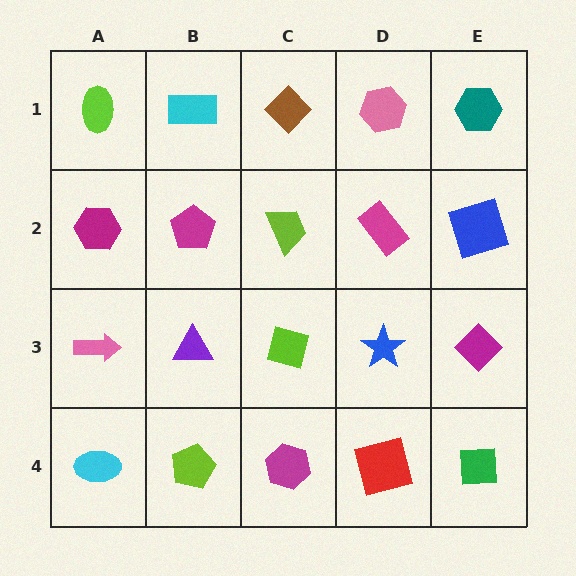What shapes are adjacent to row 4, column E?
A magenta diamond (row 3, column E), a red square (row 4, column D).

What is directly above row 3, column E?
A blue square.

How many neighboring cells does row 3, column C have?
4.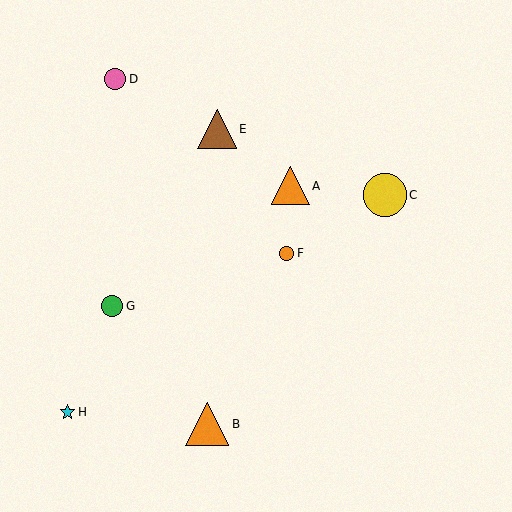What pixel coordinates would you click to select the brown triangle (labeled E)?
Click at (217, 129) to select the brown triangle E.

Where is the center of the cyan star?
The center of the cyan star is at (67, 412).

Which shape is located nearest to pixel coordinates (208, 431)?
The orange triangle (labeled B) at (207, 424) is nearest to that location.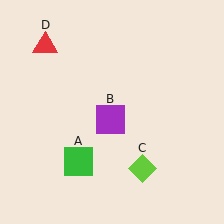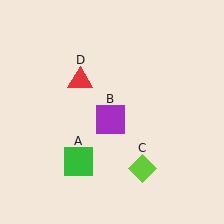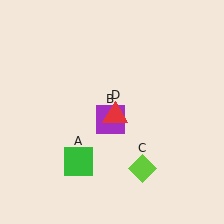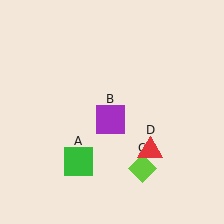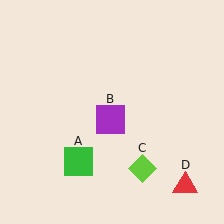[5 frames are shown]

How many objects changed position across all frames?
1 object changed position: red triangle (object D).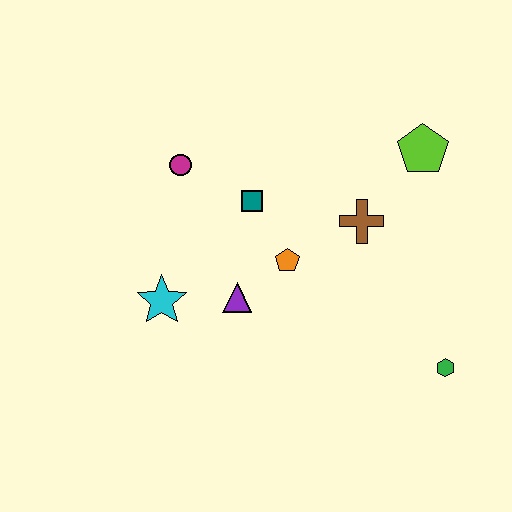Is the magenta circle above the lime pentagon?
No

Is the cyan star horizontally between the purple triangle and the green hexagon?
No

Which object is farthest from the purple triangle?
The lime pentagon is farthest from the purple triangle.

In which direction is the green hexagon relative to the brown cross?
The green hexagon is below the brown cross.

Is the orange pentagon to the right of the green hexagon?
No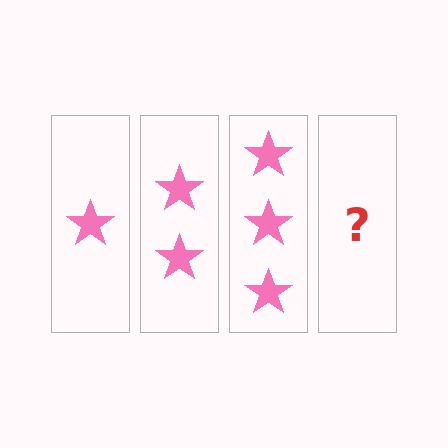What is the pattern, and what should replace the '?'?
The pattern is that each step adds one more star. The '?' should be 4 stars.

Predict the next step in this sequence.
The next step is 4 stars.